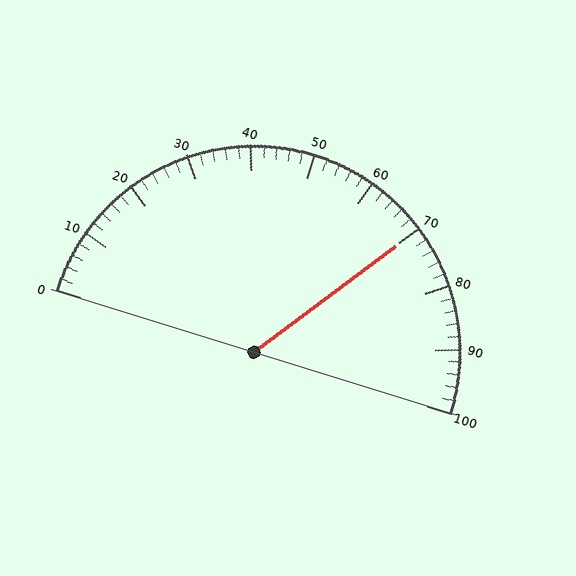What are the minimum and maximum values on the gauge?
The gauge ranges from 0 to 100.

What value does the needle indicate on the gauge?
The needle indicates approximately 70.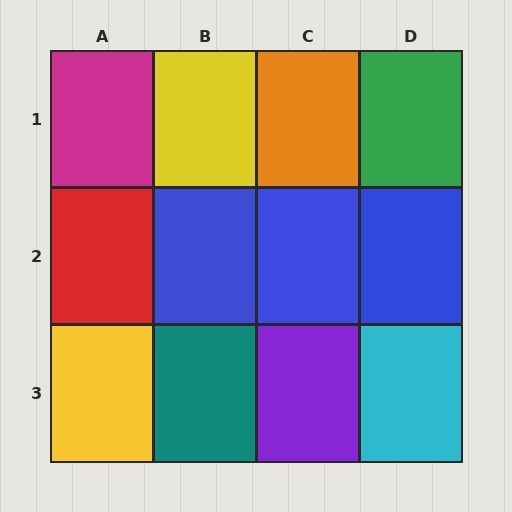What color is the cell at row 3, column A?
Yellow.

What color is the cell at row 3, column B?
Teal.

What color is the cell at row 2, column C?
Blue.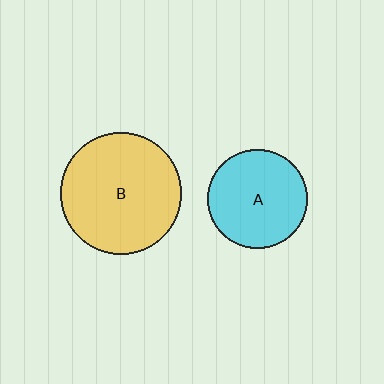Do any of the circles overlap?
No, none of the circles overlap.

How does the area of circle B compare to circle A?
Approximately 1.5 times.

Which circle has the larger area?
Circle B (yellow).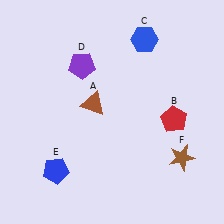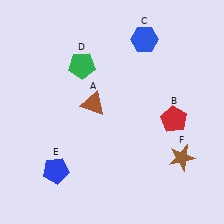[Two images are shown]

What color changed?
The pentagon (D) changed from purple in Image 1 to green in Image 2.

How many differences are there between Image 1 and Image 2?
There is 1 difference between the two images.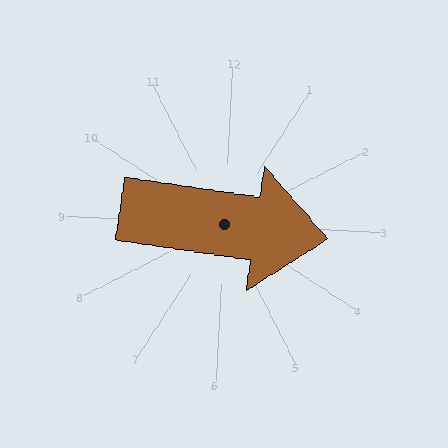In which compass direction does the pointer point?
East.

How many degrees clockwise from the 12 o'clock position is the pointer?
Approximately 95 degrees.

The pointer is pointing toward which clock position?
Roughly 3 o'clock.